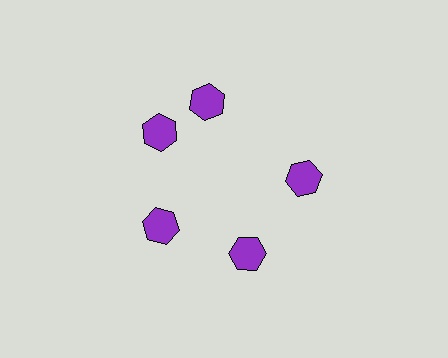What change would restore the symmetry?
The symmetry would be restored by rotating it back into even spacing with its neighbors so that all 5 hexagons sit at equal angles and equal distance from the center.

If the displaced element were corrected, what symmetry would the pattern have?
It would have 5-fold rotational symmetry — the pattern would map onto itself every 72 degrees.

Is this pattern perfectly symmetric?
No. The 5 purple hexagons are arranged in a ring, but one element near the 1 o'clock position is rotated out of alignment along the ring, breaking the 5-fold rotational symmetry.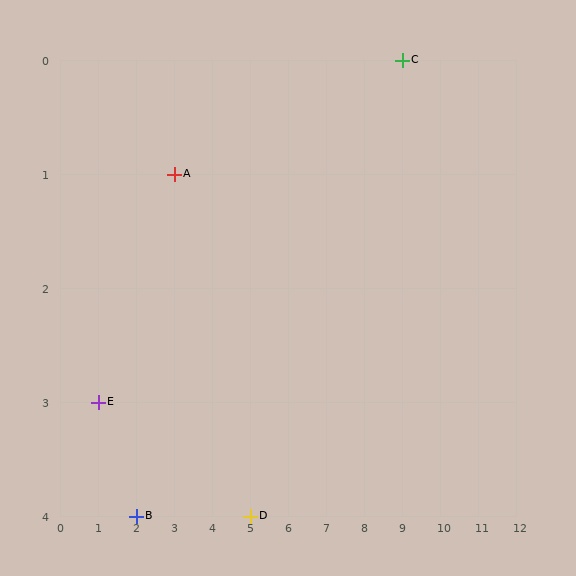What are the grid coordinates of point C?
Point C is at grid coordinates (9, 0).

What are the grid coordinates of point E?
Point E is at grid coordinates (1, 3).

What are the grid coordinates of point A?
Point A is at grid coordinates (3, 1).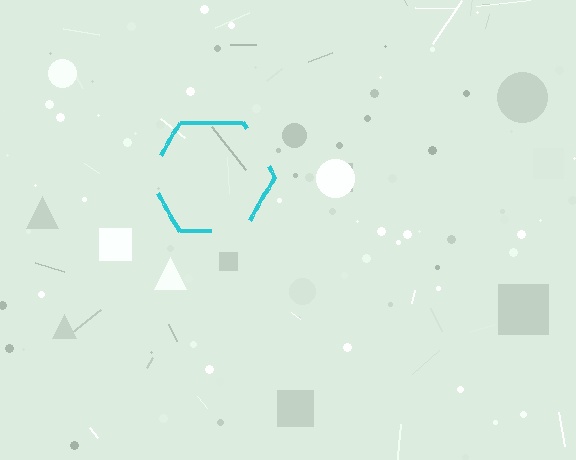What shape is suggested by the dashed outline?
The dashed outline suggests a hexagon.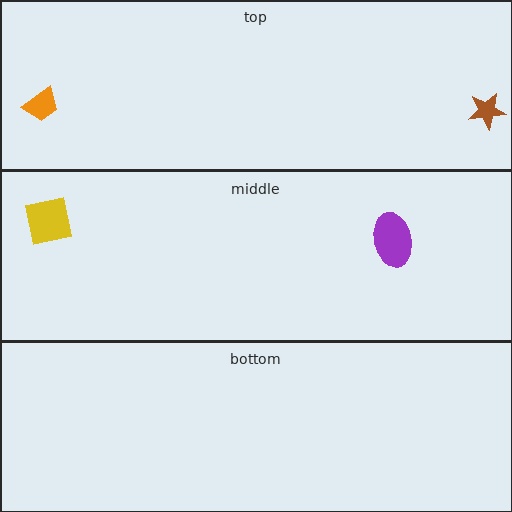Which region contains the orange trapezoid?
The top region.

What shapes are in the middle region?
The purple ellipse, the yellow square.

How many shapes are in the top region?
2.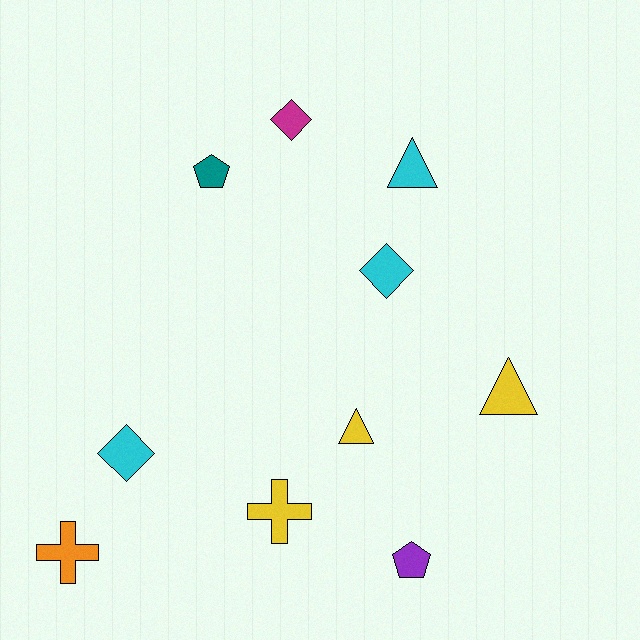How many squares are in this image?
There are no squares.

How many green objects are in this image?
There are no green objects.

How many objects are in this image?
There are 10 objects.